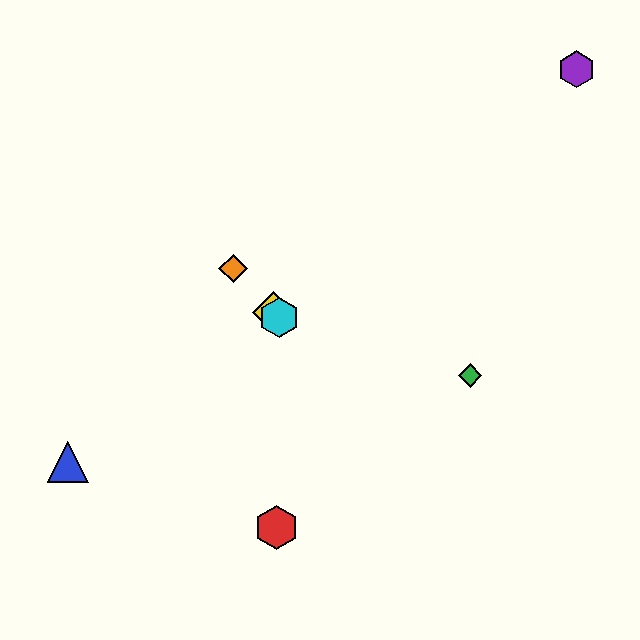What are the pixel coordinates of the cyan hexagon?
The cyan hexagon is at (279, 318).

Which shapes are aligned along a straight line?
The yellow diamond, the orange diamond, the cyan hexagon are aligned along a straight line.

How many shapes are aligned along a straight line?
3 shapes (the yellow diamond, the orange diamond, the cyan hexagon) are aligned along a straight line.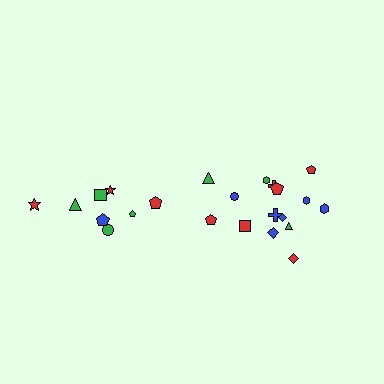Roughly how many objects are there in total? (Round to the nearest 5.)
Roughly 25 objects in total.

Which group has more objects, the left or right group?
The right group.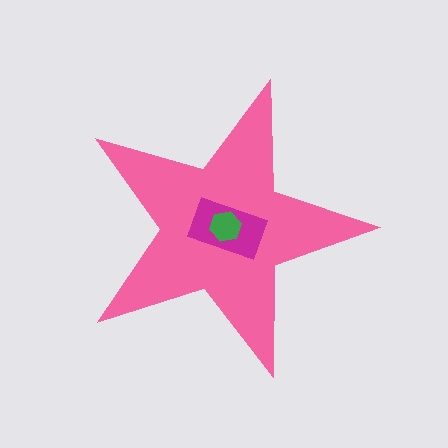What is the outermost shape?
The pink star.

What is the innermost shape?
The green hexagon.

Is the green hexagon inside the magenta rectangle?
Yes.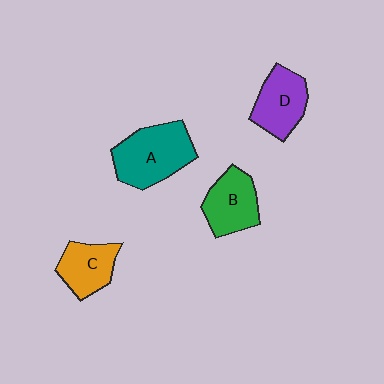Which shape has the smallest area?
Shape C (orange).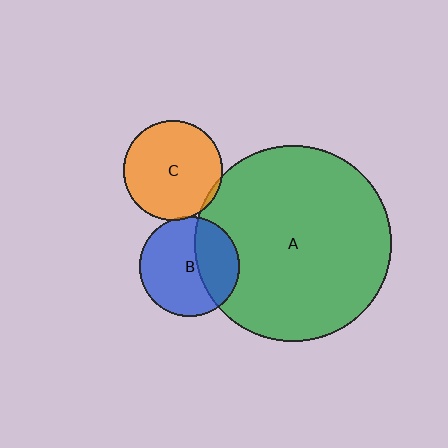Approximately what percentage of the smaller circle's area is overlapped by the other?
Approximately 35%.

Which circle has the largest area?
Circle A (green).